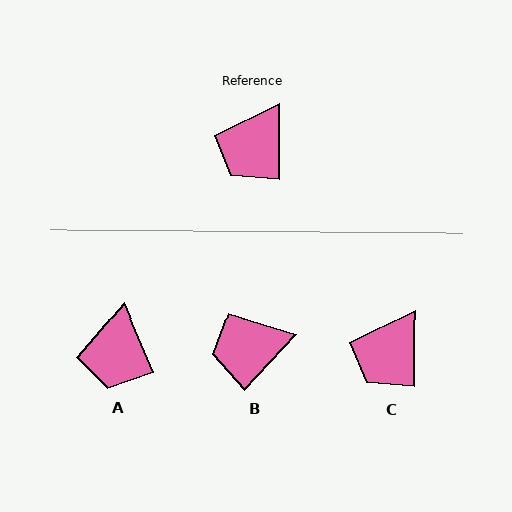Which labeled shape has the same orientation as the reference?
C.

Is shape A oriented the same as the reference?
No, it is off by about 23 degrees.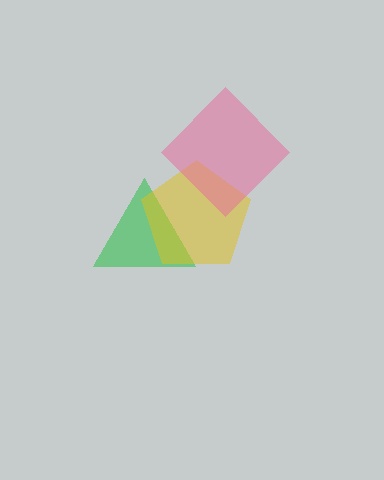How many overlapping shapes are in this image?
There are 3 overlapping shapes in the image.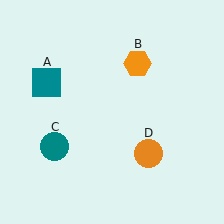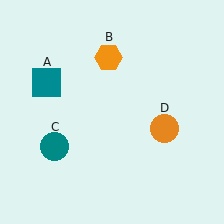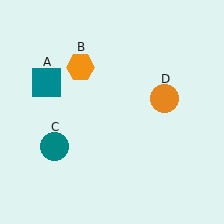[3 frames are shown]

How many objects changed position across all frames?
2 objects changed position: orange hexagon (object B), orange circle (object D).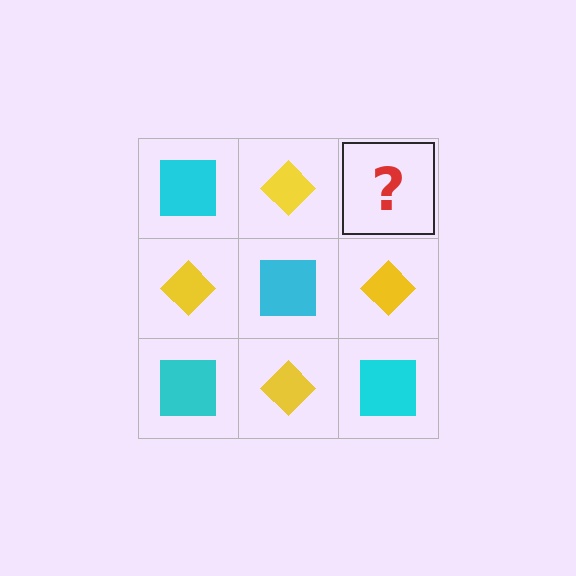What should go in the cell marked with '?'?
The missing cell should contain a cyan square.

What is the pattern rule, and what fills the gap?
The rule is that it alternates cyan square and yellow diamond in a checkerboard pattern. The gap should be filled with a cyan square.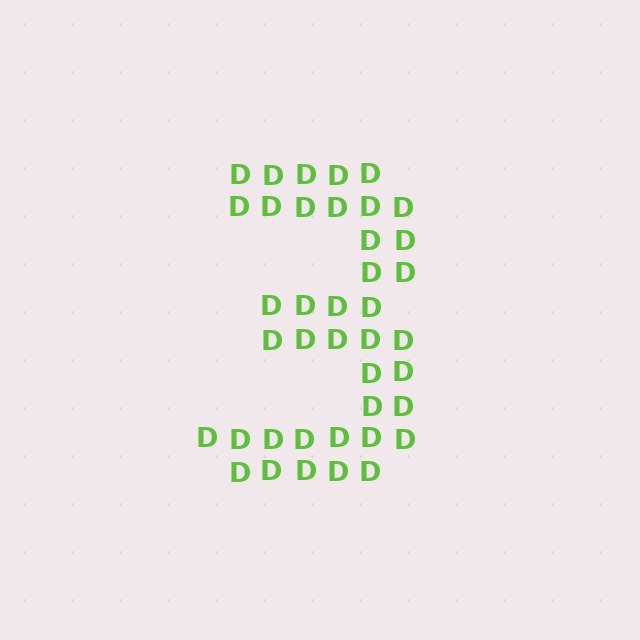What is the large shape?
The large shape is the digit 3.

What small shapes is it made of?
It is made of small letter D's.